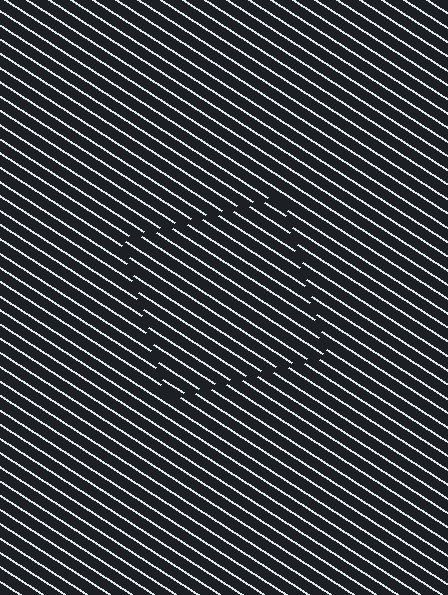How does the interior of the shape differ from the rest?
The interior of the shape contains the same grating, shifted by half a period — the contour is defined by the phase discontinuity where line-ends from the inner and outer gratings abut.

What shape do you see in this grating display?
An illusory square. The interior of the shape contains the same grating, shifted by half a period — the contour is defined by the phase discontinuity where line-ends from the inner and outer gratings abut.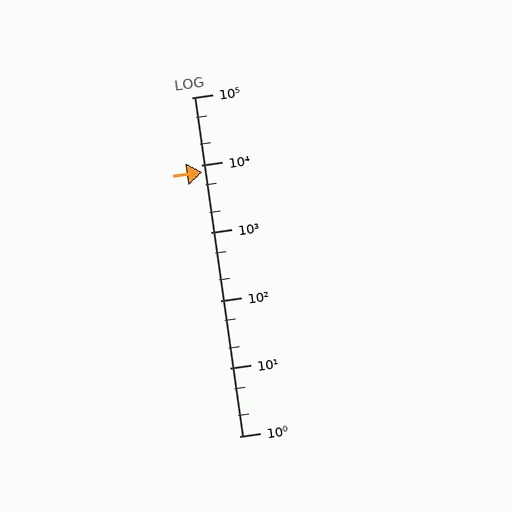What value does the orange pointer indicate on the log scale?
The pointer indicates approximately 8000.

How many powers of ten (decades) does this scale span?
The scale spans 5 decades, from 1 to 100000.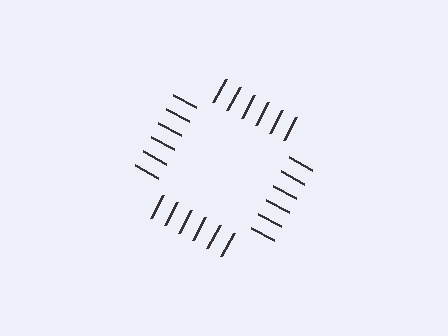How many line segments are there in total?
24 — 6 along each of the 4 edges.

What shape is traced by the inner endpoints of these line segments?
An illusory square — the line segments terminate on its edges but no continuous stroke is drawn.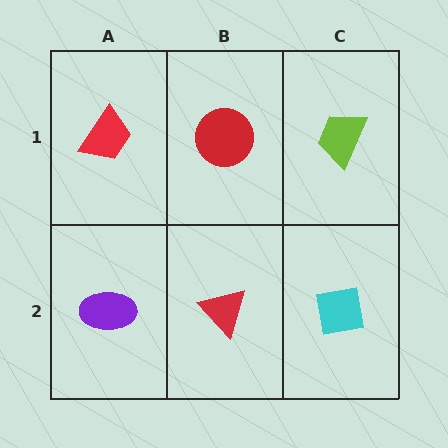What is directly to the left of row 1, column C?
A red circle.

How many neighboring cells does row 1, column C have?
2.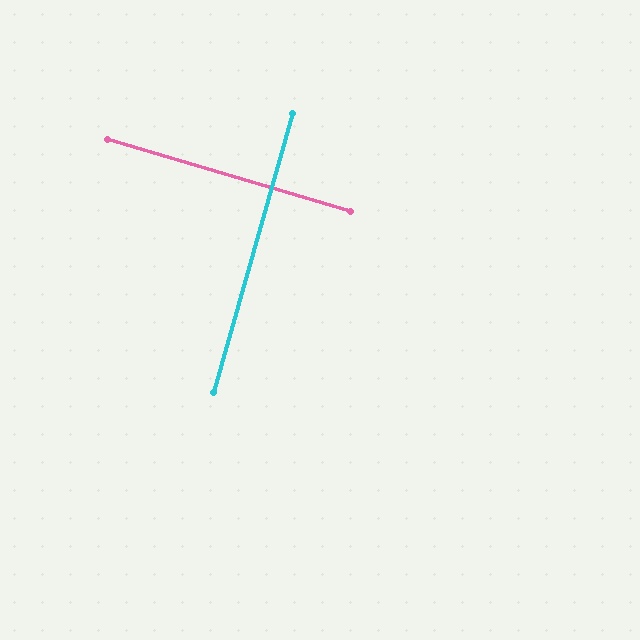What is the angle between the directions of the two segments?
Approximately 89 degrees.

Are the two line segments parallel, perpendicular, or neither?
Perpendicular — they meet at approximately 89°.